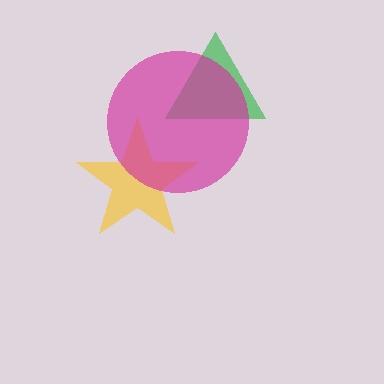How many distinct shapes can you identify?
There are 3 distinct shapes: a yellow star, a green triangle, a magenta circle.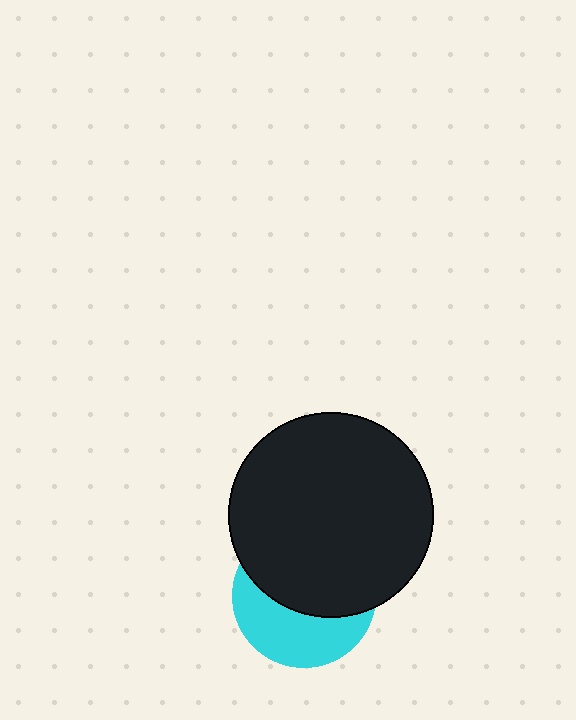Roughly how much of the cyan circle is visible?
A small part of it is visible (roughly 43%).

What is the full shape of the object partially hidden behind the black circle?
The partially hidden object is a cyan circle.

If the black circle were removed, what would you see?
You would see the complete cyan circle.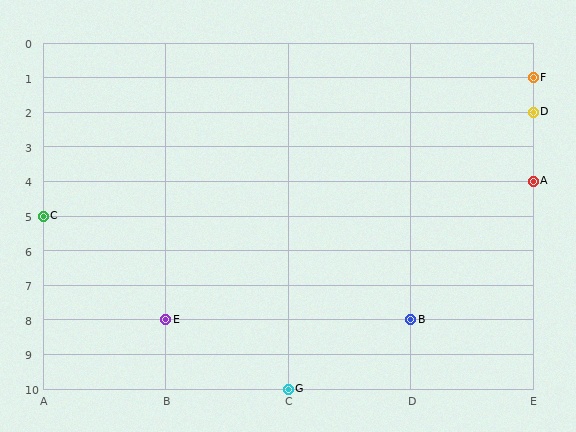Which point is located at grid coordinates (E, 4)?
Point A is at (E, 4).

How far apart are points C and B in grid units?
Points C and B are 3 columns and 3 rows apart (about 4.2 grid units diagonally).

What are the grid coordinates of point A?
Point A is at grid coordinates (E, 4).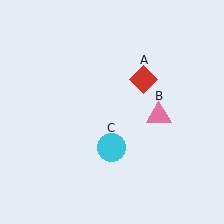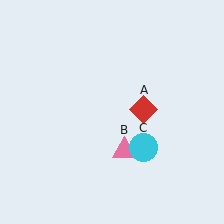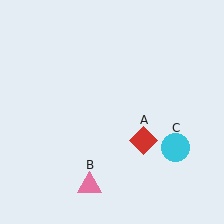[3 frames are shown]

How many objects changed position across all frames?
3 objects changed position: red diamond (object A), pink triangle (object B), cyan circle (object C).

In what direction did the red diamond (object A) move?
The red diamond (object A) moved down.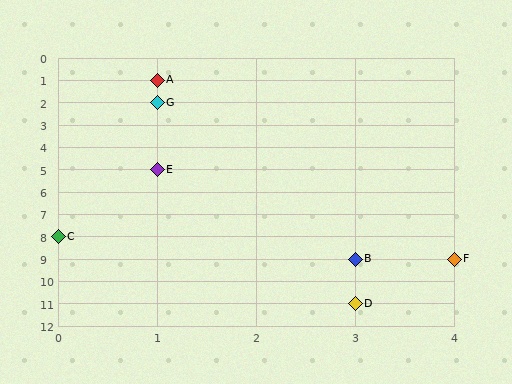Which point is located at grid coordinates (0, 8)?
Point C is at (0, 8).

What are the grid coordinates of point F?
Point F is at grid coordinates (4, 9).